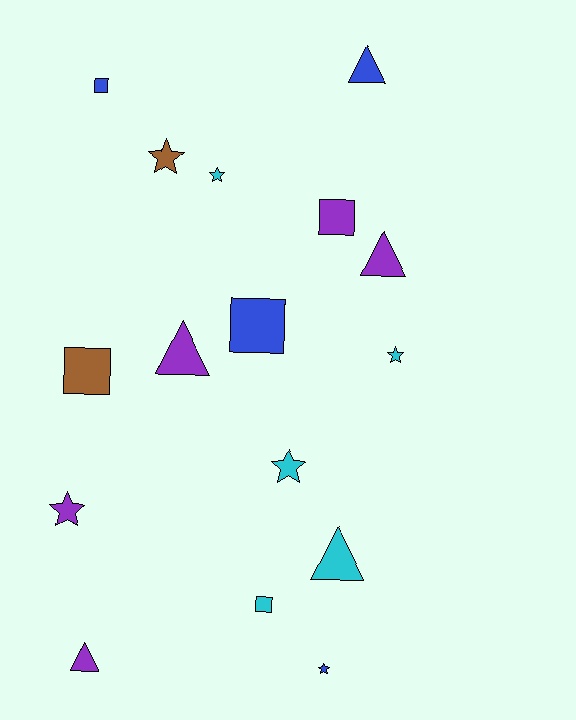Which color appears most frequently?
Purple, with 5 objects.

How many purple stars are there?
There is 1 purple star.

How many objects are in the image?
There are 16 objects.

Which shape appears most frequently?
Star, with 6 objects.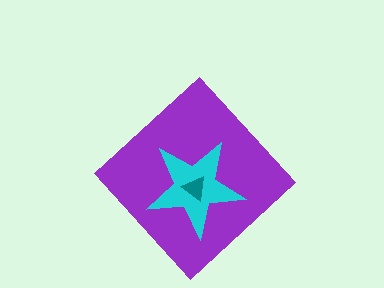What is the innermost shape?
The teal triangle.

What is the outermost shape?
The purple diamond.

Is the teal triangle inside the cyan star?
Yes.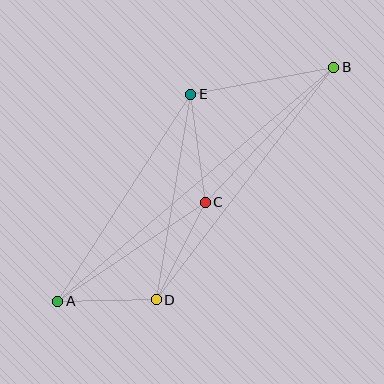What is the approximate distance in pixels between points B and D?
The distance between B and D is approximately 293 pixels.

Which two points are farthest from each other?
Points A and B are farthest from each other.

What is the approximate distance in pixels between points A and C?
The distance between A and C is approximately 178 pixels.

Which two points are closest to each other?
Points A and D are closest to each other.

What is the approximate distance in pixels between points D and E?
The distance between D and E is approximately 209 pixels.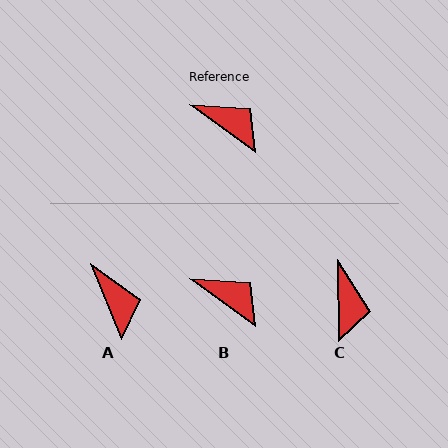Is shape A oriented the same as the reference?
No, it is off by about 31 degrees.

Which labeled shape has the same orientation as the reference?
B.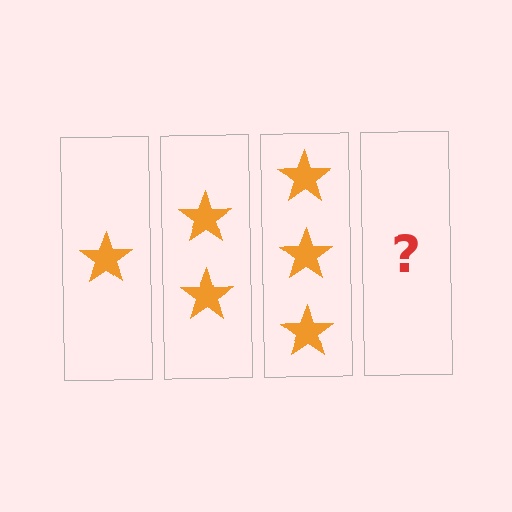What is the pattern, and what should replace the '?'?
The pattern is that each step adds one more star. The '?' should be 4 stars.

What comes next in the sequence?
The next element should be 4 stars.